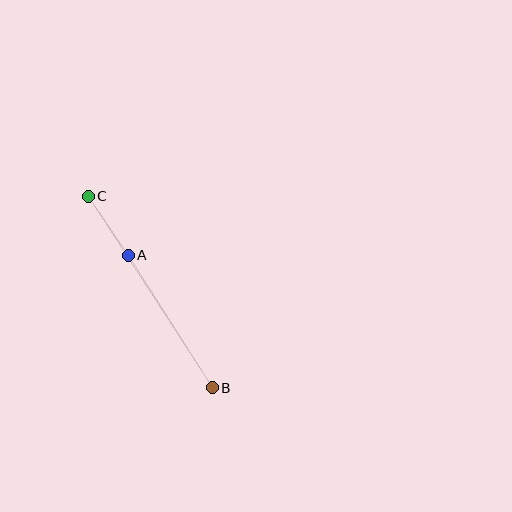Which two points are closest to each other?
Points A and C are closest to each other.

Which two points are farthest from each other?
Points B and C are farthest from each other.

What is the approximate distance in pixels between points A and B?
The distance between A and B is approximately 157 pixels.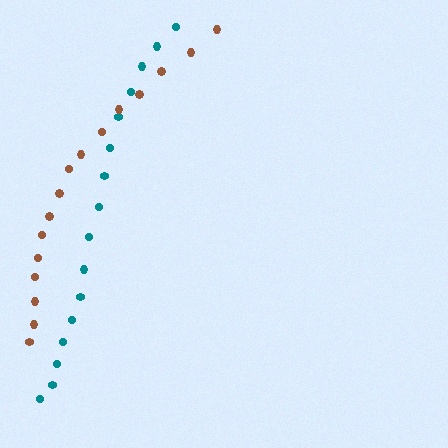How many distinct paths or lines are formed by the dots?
There are 2 distinct paths.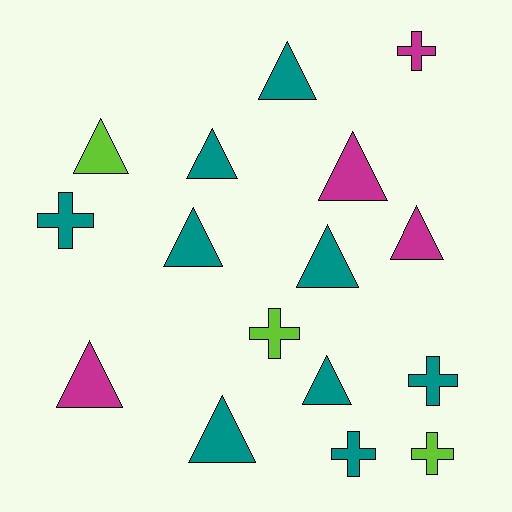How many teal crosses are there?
There are 3 teal crosses.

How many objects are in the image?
There are 16 objects.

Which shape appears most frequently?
Triangle, with 10 objects.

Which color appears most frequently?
Teal, with 9 objects.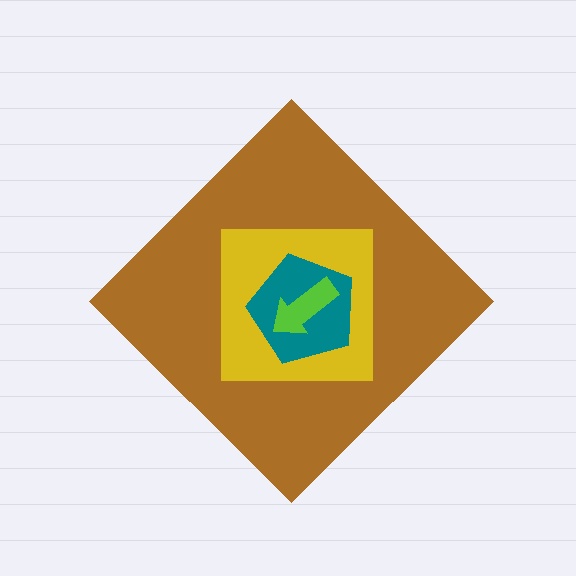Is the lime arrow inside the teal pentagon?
Yes.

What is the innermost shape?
The lime arrow.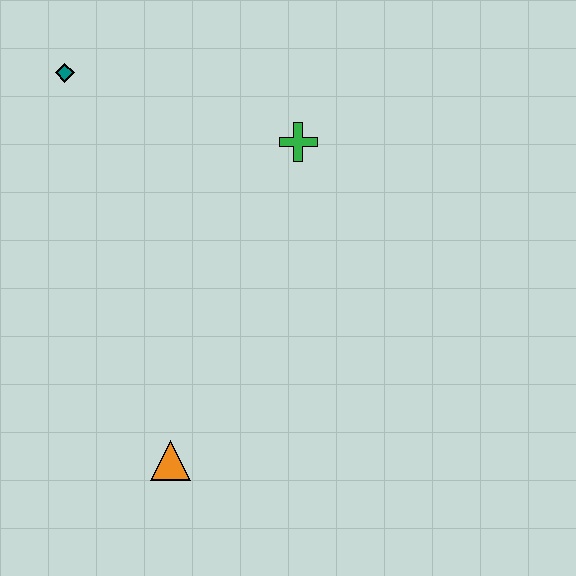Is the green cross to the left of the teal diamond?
No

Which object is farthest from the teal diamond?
The orange triangle is farthest from the teal diamond.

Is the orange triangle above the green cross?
No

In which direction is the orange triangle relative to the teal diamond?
The orange triangle is below the teal diamond.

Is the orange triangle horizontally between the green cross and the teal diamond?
Yes